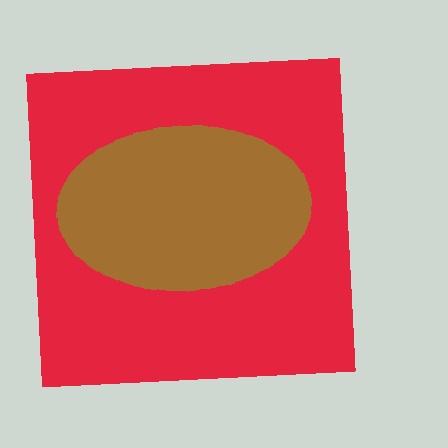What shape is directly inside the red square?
The brown ellipse.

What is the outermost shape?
The red square.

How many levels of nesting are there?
2.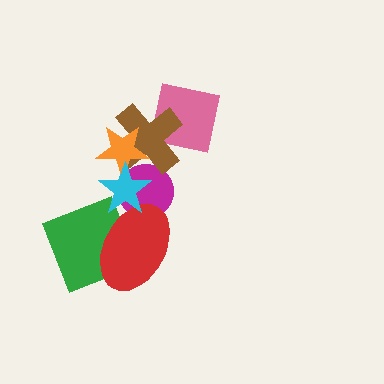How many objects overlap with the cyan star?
4 objects overlap with the cyan star.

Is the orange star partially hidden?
Yes, it is partially covered by another shape.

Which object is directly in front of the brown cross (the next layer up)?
The orange star is directly in front of the brown cross.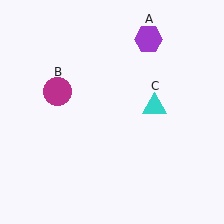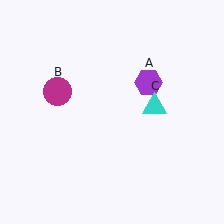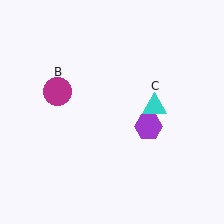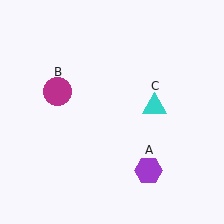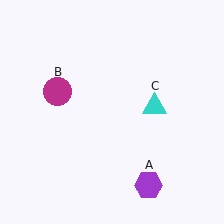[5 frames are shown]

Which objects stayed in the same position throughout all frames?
Magenta circle (object B) and cyan triangle (object C) remained stationary.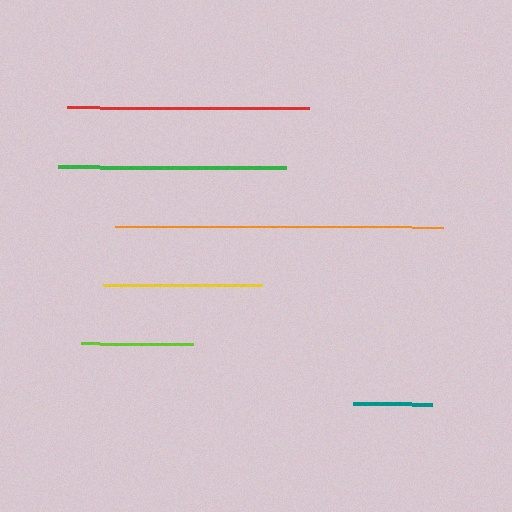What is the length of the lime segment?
The lime segment is approximately 112 pixels long.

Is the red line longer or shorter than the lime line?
The red line is longer than the lime line.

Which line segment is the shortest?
The teal line is the shortest at approximately 79 pixels.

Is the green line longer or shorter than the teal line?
The green line is longer than the teal line.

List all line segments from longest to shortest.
From longest to shortest: orange, red, green, yellow, lime, teal.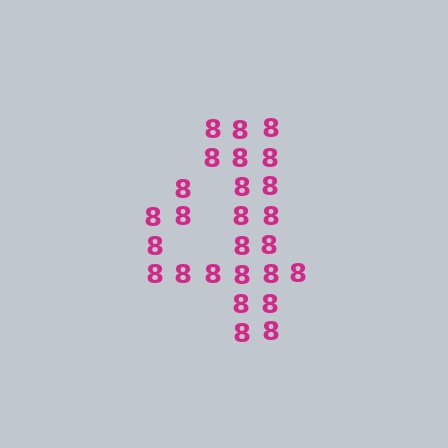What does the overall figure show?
The overall figure shows the digit 4.